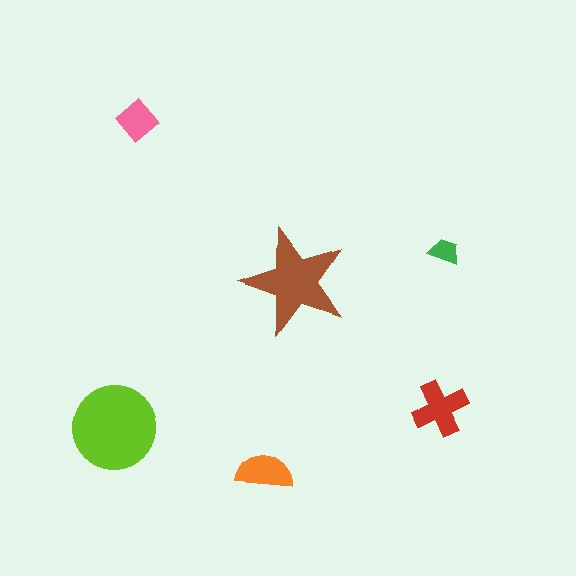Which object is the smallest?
The green trapezoid.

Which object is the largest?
The lime circle.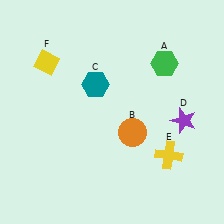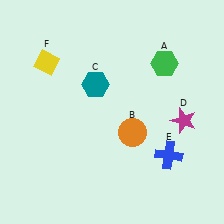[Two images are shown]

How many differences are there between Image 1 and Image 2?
There are 2 differences between the two images.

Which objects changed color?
D changed from purple to magenta. E changed from yellow to blue.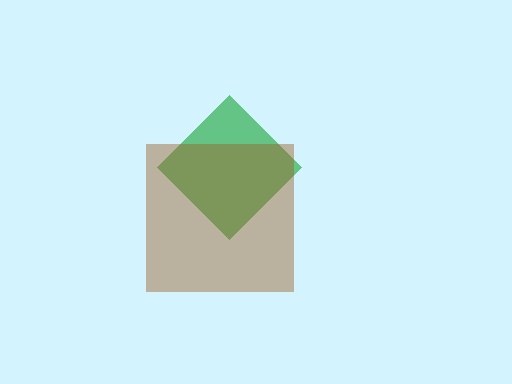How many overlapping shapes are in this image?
There are 2 overlapping shapes in the image.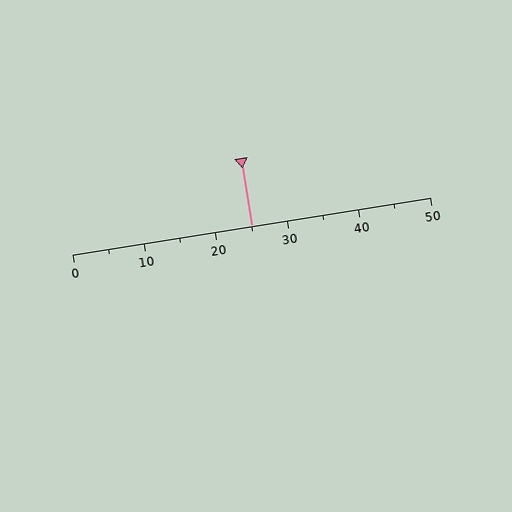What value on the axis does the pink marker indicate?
The marker indicates approximately 25.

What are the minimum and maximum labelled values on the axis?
The axis runs from 0 to 50.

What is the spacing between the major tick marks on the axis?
The major ticks are spaced 10 apart.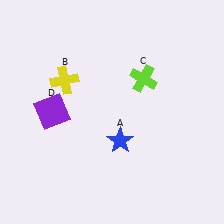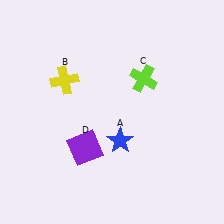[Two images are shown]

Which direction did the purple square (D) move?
The purple square (D) moved down.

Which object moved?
The purple square (D) moved down.